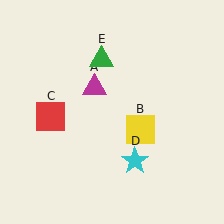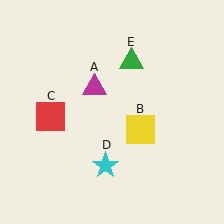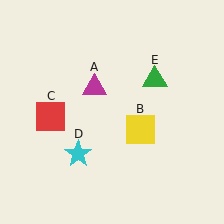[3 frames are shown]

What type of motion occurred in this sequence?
The cyan star (object D), green triangle (object E) rotated clockwise around the center of the scene.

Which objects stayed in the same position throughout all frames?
Magenta triangle (object A) and yellow square (object B) and red square (object C) remained stationary.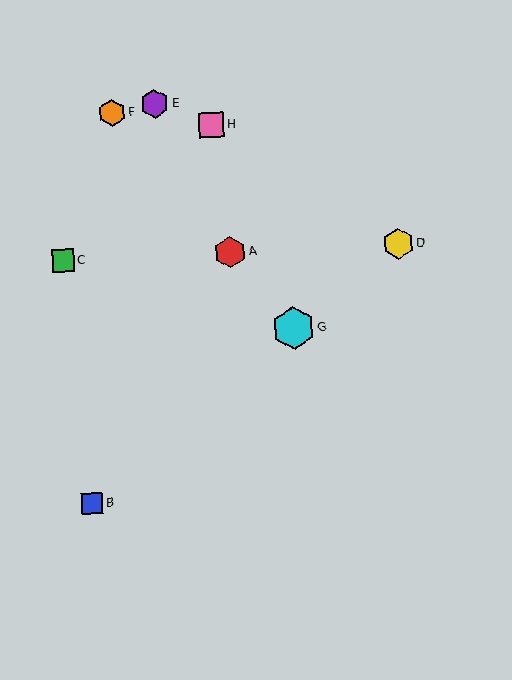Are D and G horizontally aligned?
No, D is at y≈244 and G is at y≈328.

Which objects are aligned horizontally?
Objects A, C, D are aligned horizontally.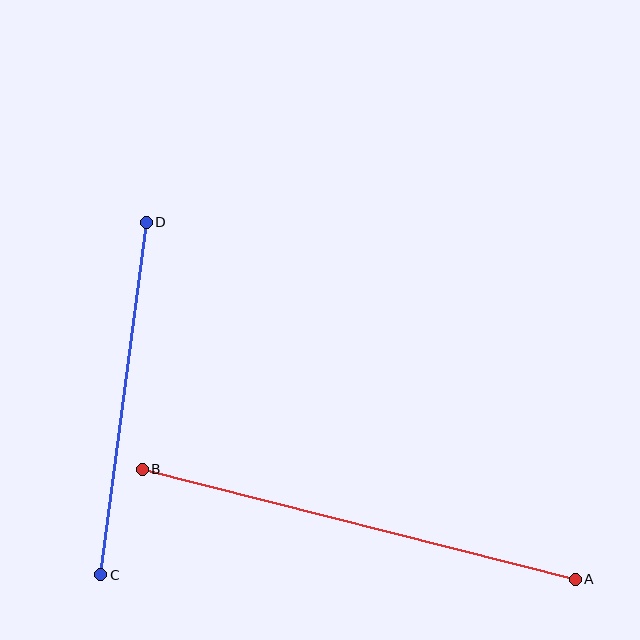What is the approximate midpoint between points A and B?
The midpoint is at approximately (359, 524) pixels.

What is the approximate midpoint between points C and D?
The midpoint is at approximately (123, 399) pixels.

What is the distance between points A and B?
The distance is approximately 447 pixels.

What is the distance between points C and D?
The distance is approximately 355 pixels.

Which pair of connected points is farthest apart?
Points A and B are farthest apart.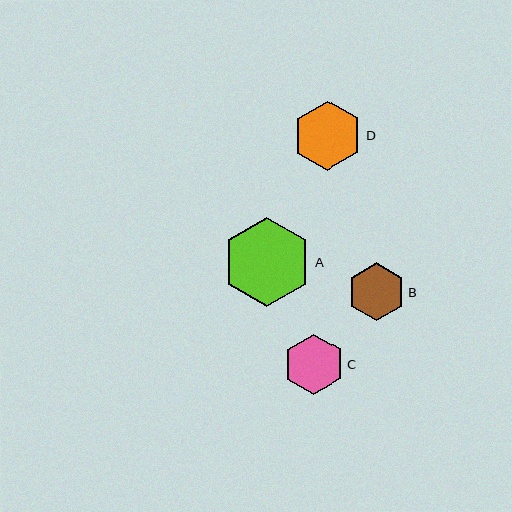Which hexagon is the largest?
Hexagon A is the largest with a size of approximately 90 pixels.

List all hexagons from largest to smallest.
From largest to smallest: A, D, C, B.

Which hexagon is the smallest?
Hexagon B is the smallest with a size of approximately 58 pixels.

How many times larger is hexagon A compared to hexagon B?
Hexagon A is approximately 1.6 times the size of hexagon B.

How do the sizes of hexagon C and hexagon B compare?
Hexagon C and hexagon B are approximately the same size.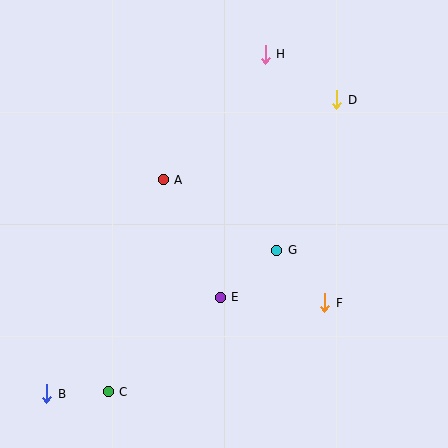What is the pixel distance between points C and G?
The distance between C and G is 220 pixels.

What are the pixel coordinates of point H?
Point H is at (265, 54).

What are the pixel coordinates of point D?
Point D is at (337, 100).